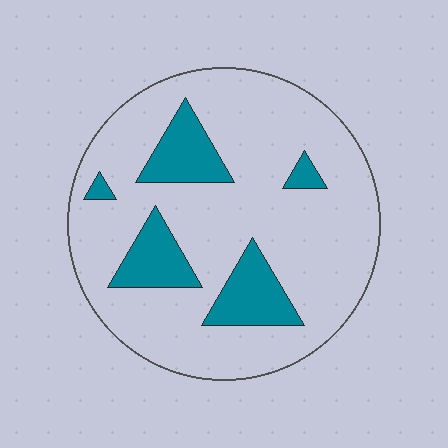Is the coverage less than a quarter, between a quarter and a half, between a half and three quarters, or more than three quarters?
Less than a quarter.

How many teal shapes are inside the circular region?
5.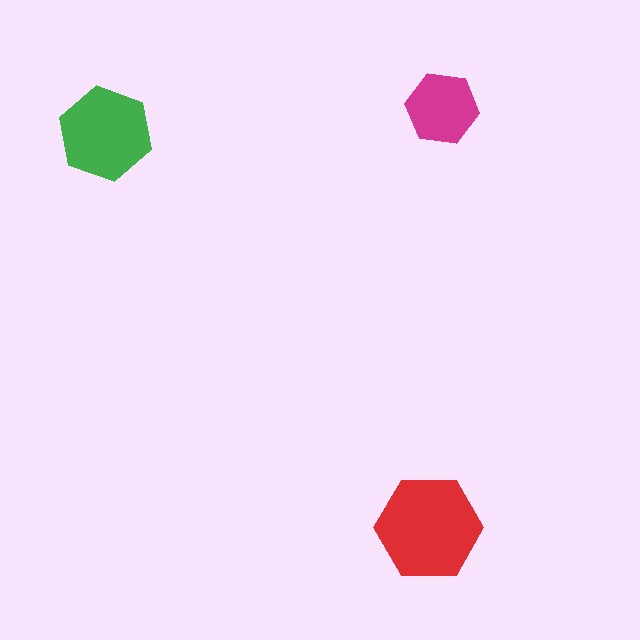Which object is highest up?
The magenta hexagon is topmost.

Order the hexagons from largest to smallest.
the red one, the green one, the magenta one.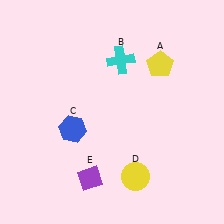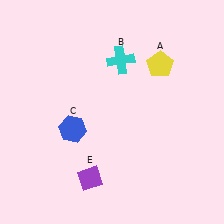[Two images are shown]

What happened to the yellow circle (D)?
The yellow circle (D) was removed in Image 2. It was in the bottom-right area of Image 1.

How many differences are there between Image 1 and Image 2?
There is 1 difference between the two images.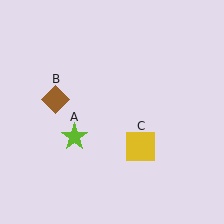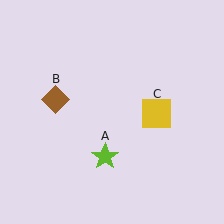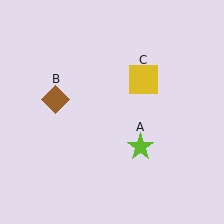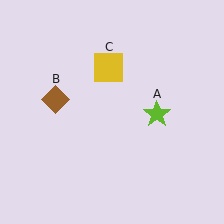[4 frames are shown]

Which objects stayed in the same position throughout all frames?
Brown diamond (object B) remained stationary.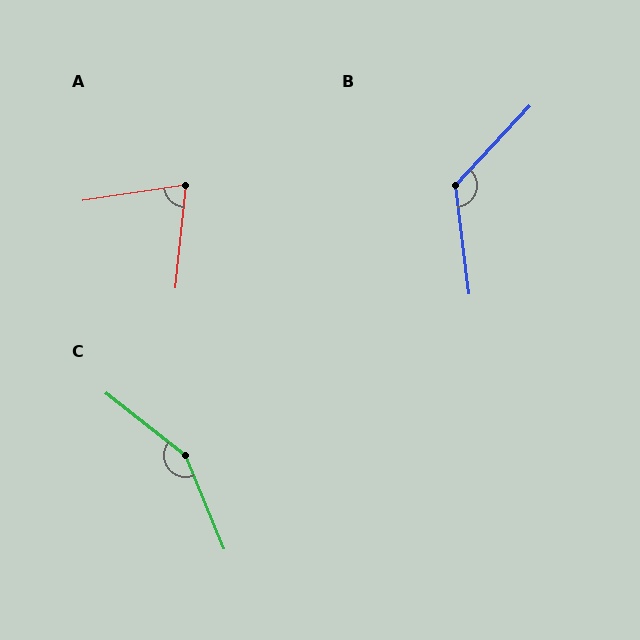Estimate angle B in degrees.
Approximately 130 degrees.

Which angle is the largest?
C, at approximately 151 degrees.